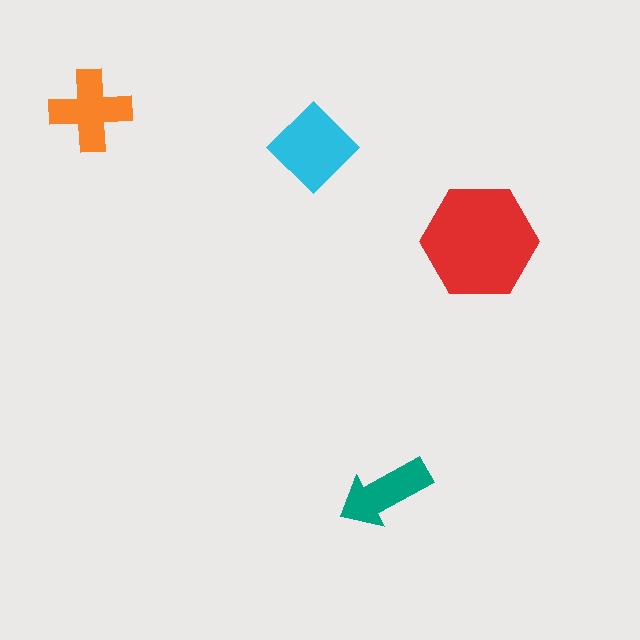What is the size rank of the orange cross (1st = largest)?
3rd.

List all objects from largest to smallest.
The red hexagon, the cyan diamond, the orange cross, the teal arrow.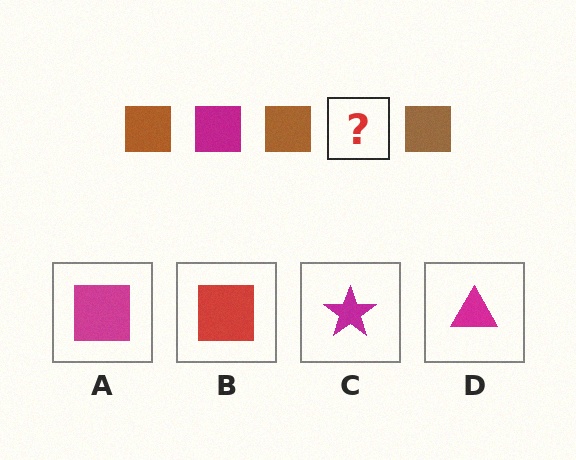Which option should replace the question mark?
Option A.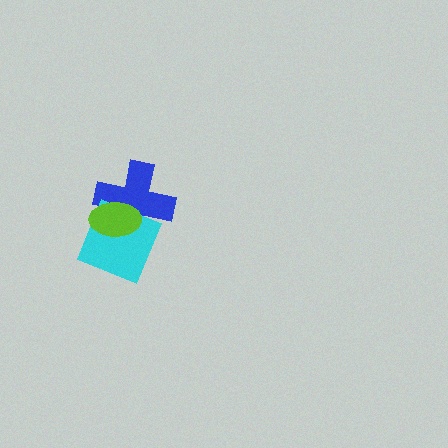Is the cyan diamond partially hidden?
Yes, it is partially covered by another shape.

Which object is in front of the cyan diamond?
The lime ellipse is in front of the cyan diamond.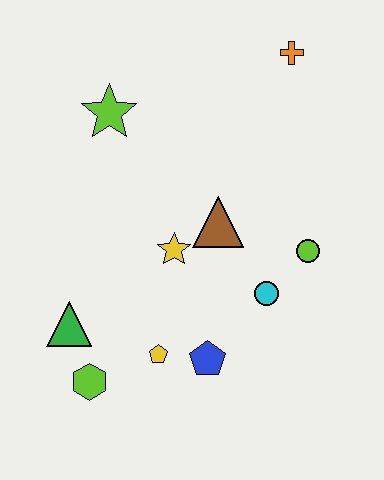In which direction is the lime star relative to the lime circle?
The lime star is to the left of the lime circle.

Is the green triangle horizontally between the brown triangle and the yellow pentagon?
No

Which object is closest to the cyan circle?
The lime circle is closest to the cyan circle.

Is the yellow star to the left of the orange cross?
Yes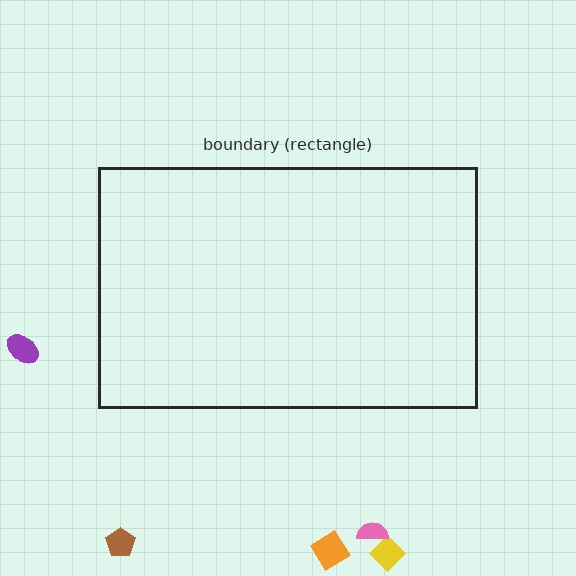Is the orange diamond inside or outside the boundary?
Outside.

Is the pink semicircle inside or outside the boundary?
Outside.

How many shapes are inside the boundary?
0 inside, 5 outside.